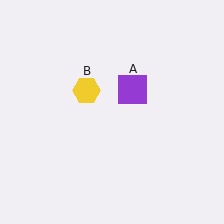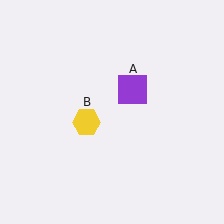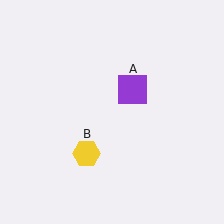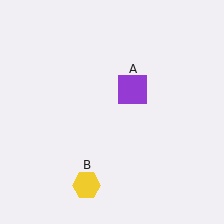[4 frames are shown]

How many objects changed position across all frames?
1 object changed position: yellow hexagon (object B).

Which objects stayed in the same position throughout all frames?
Purple square (object A) remained stationary.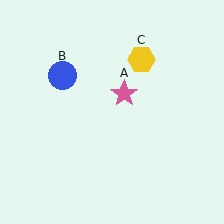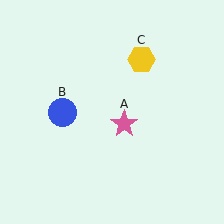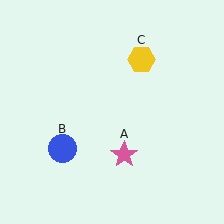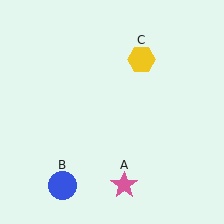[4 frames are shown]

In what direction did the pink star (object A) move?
The pink star (object A) moved down.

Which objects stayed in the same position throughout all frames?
Yellow hexagon (object C) remained stationary.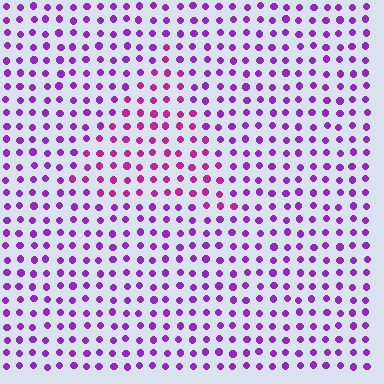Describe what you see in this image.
The image is filled with small purple elements in a uniform arrangement. A triangle-shaped region is visible where the elements are tinted to a slightly different hue, forming a subtle color boundary.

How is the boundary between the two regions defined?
The boundary is defined purely by a slight shift in hue (about 32 degrees). Spacing, size, and orientation are identical on both sides.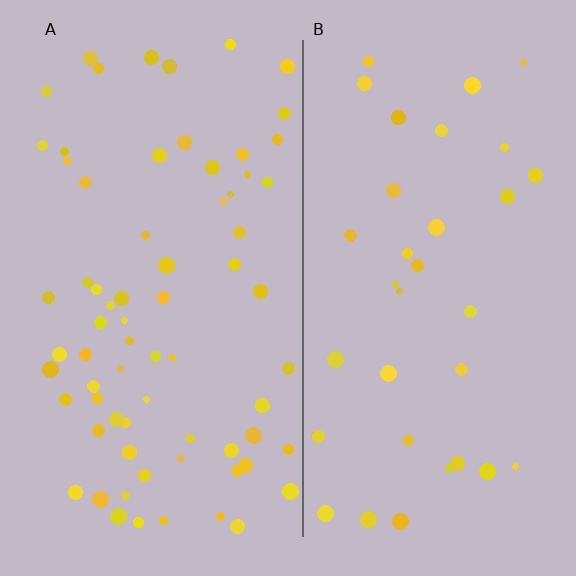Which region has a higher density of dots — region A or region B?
A (the left).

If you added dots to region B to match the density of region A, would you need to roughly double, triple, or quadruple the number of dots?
Approximately double.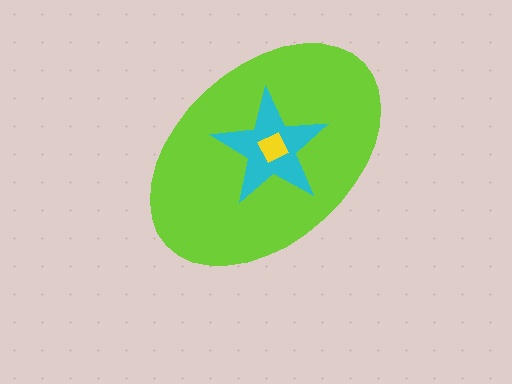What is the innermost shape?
The yellow diamond.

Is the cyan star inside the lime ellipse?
Yes.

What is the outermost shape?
The lime ellipse.